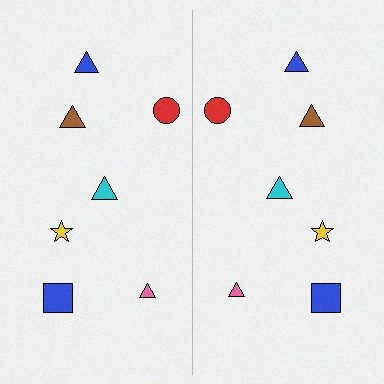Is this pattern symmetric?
Yes, this pattern has bilateral (reflection) symmetry.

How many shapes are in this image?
There are 14 shapes in this image.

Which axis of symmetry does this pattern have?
The pattern has a vertical axis of symmetry running through the center of the image.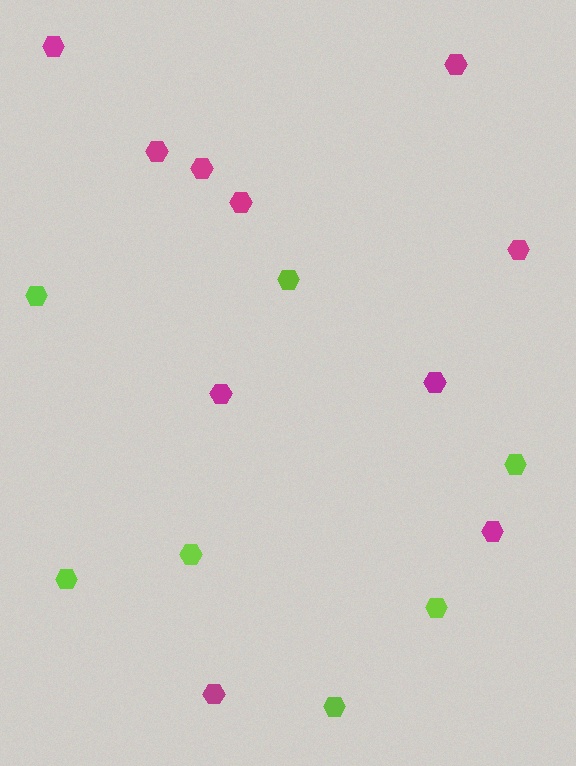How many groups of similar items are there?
There are 2 groups: one group of magenta hexagons (10) and one group of lime hexagons (7).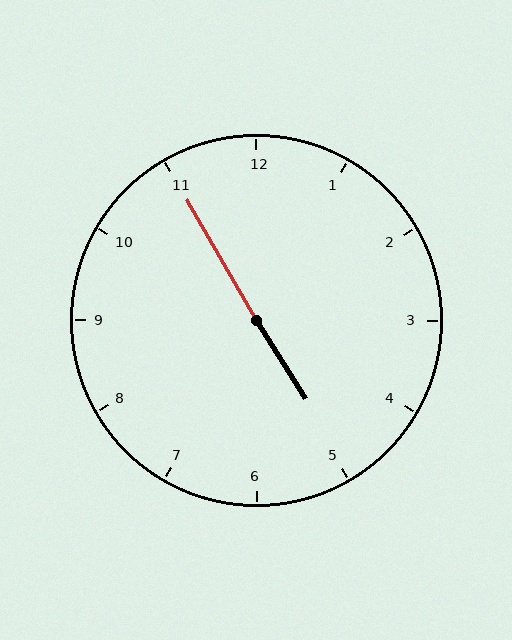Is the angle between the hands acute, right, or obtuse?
It is obtuse.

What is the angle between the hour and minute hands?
Approximately 178 degrees.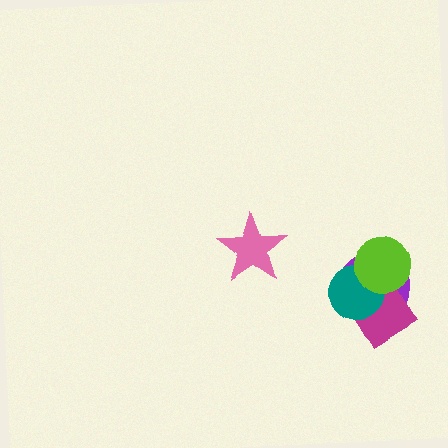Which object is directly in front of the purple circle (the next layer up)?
The magenta diamond is directly in front of the purple circle.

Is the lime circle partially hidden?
No, no other shape covers it.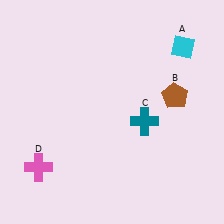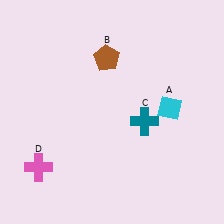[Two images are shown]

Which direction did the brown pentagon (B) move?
The brown pentagon (B) moved left.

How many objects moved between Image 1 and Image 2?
2 objects moved between the two images.